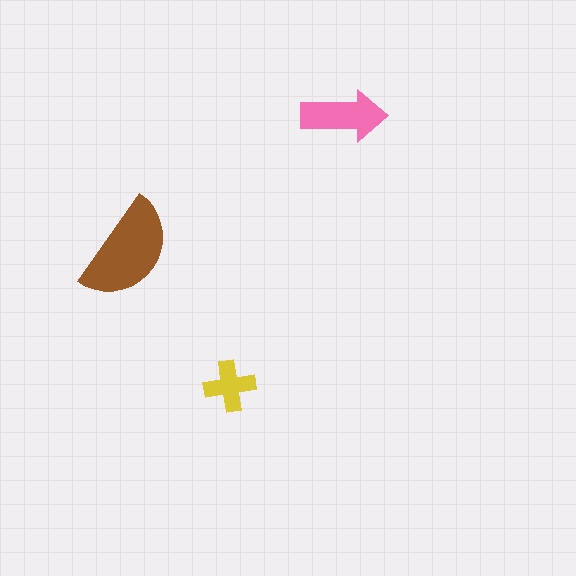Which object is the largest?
The brown semicircle.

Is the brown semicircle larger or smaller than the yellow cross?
Larger.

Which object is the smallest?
The yellow cross.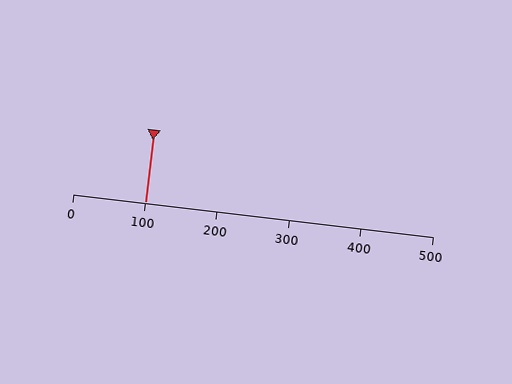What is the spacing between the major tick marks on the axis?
The major ticks are spaced 100 apart.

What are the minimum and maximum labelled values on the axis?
The axis runs from 0 to 500.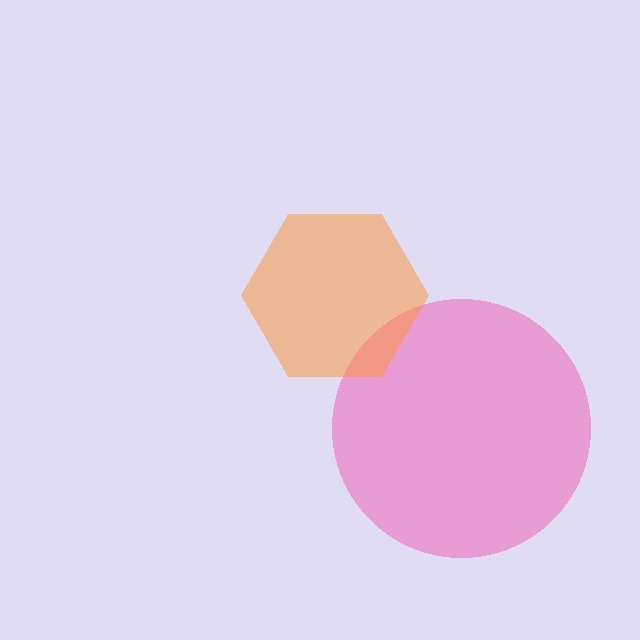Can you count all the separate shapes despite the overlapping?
Yes, there are 2 separate shapes.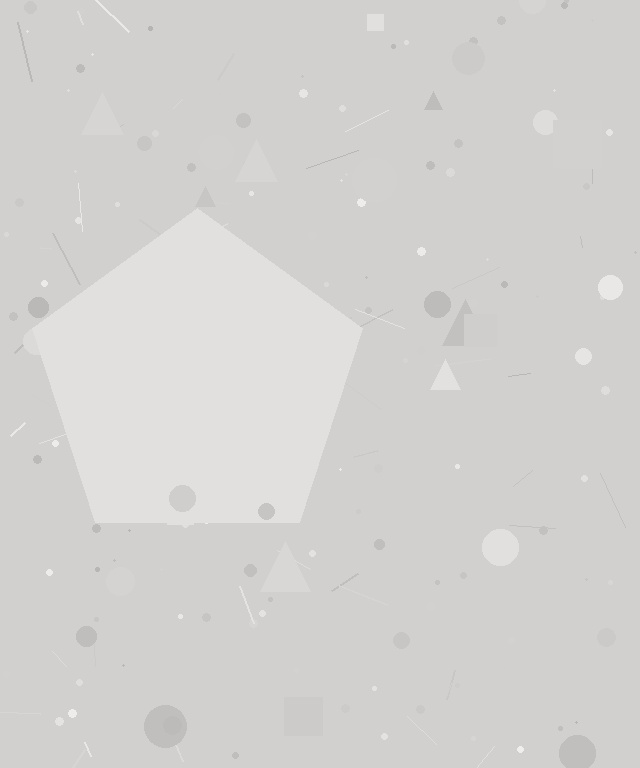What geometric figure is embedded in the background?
A pentagon is embedded in the background.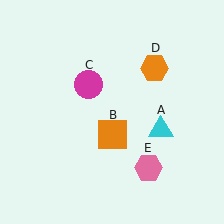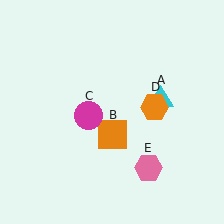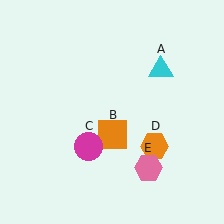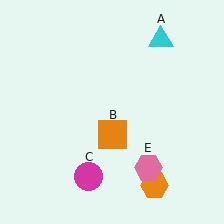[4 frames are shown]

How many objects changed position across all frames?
3 objects changed position: cyan triangle (object A), magenta circle (object C), orange hexagon (object D).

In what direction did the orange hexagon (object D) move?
The orange hexagon (object D) moved down.